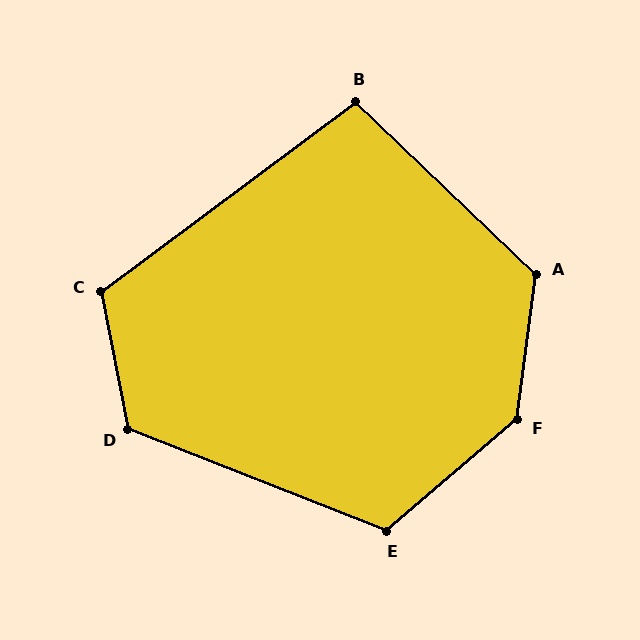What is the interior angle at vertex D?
Approximately 123 degrees (obtuse).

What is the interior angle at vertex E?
Approximately 118 degrees (obtuse).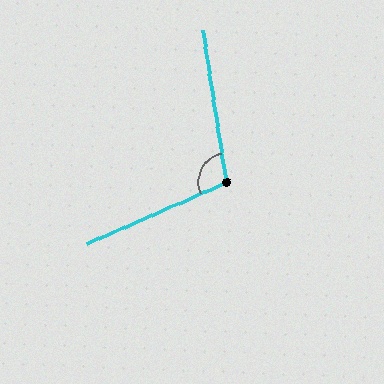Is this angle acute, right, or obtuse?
It is obtuse.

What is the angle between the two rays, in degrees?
Approximately 105 degrees.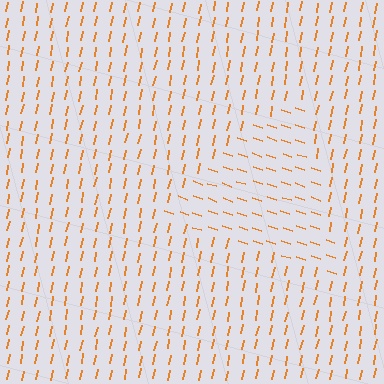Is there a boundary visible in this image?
Yes, there is a texture boundary formed by a change in line orientation.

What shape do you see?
I see a triangle.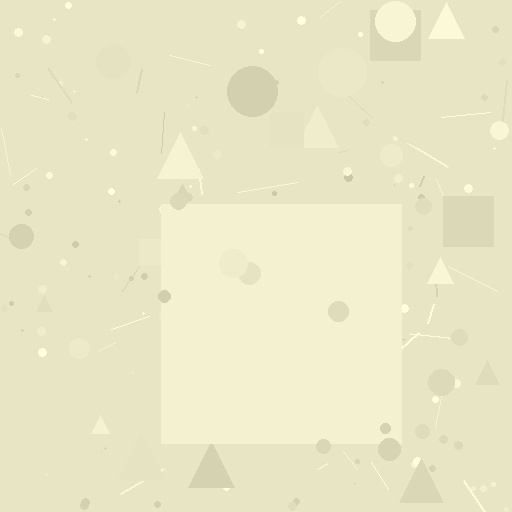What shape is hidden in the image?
A square is hidden in the image.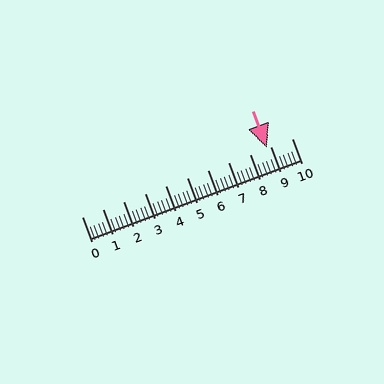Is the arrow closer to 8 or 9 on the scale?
The arrow is closer to 9.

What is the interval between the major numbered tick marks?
The major tick marks are spaced 1 units apart.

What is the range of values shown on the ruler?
The ruler shows values from 0 to 10.